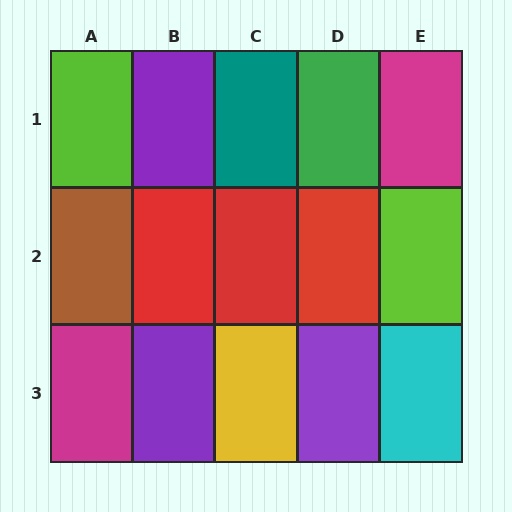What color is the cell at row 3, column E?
Cyan.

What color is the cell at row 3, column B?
Purple.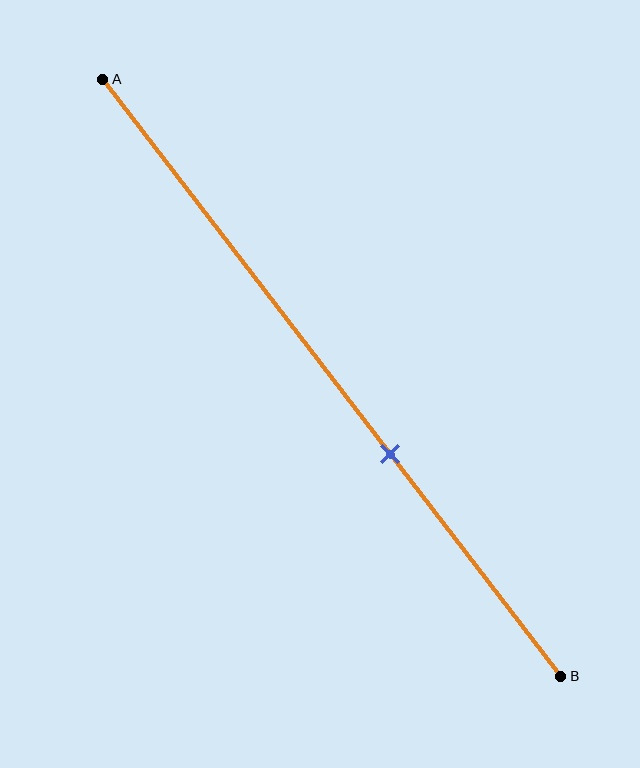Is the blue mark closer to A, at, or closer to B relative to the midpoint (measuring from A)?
The blue mark is closer to point B than the midpoint of segment AB.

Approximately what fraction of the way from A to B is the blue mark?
The blue mark is approximately 65% of the way from A to B.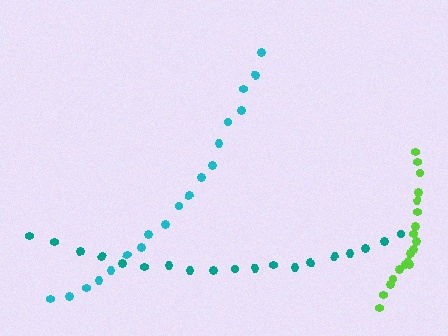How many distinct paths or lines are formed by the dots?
There are 3 distinct paths.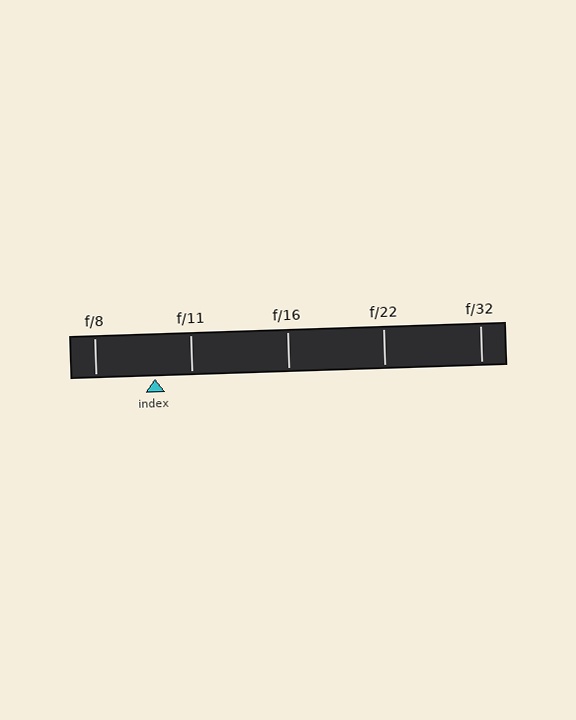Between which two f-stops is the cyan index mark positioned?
The index mark is between f/8 and f/11.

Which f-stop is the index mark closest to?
The index mark is closest to f/11.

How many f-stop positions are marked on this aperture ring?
There are 5 f-stop positions marked.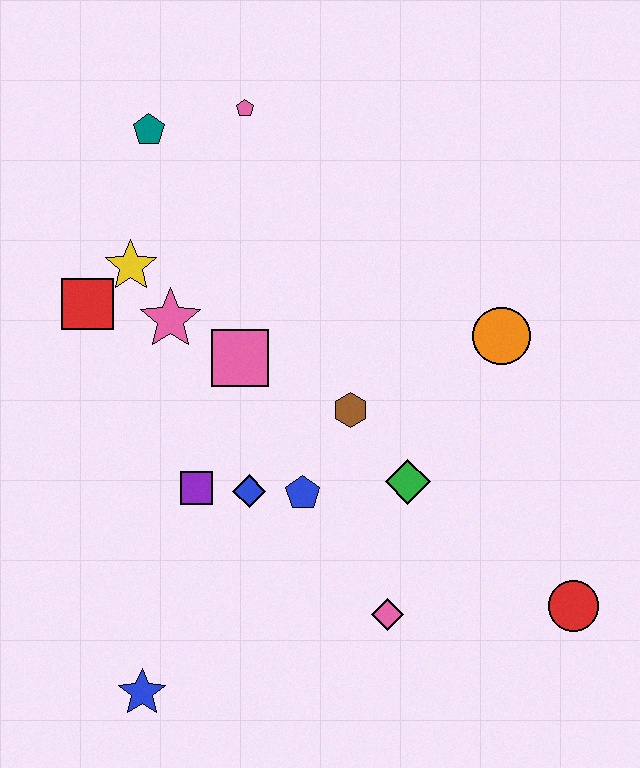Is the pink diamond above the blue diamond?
No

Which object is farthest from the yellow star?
The red circle is farthest from the yellow star.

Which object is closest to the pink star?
The yellow star is closest to the pink star.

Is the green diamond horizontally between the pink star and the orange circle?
Yes